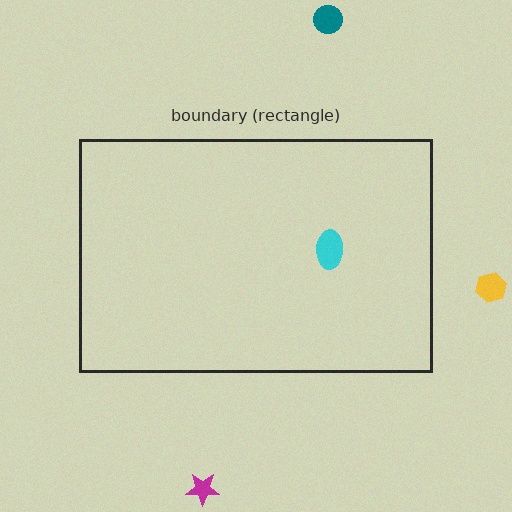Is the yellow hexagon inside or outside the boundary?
Outside.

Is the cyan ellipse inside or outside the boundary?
Inside.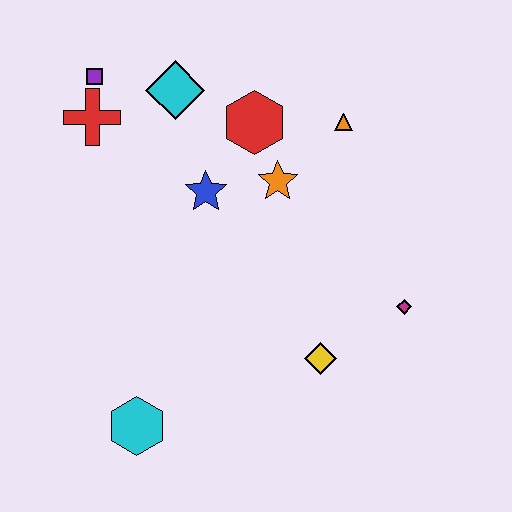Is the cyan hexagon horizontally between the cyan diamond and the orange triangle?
No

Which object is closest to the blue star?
The orange star is closest to the blue star.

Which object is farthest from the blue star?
The cyan hexagon is farthest from the blue star.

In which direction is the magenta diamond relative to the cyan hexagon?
The magenta diamond is to the right of the cyan hexagon.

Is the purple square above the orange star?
Yes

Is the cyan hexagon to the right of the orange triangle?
No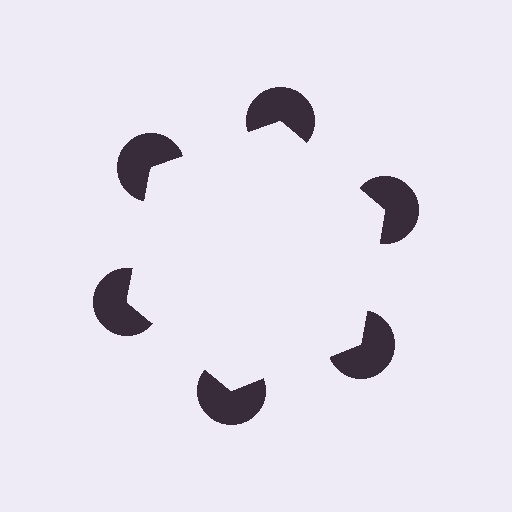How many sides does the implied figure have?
6 sides.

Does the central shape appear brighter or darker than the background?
It typically appears slightly brighter than the background, even though no actual brightness change is drawn.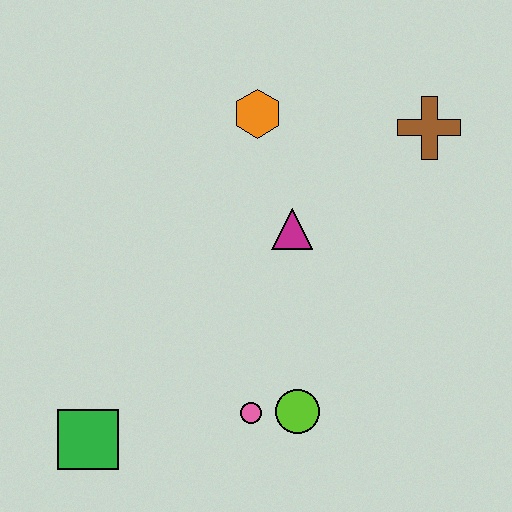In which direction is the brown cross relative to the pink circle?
The brown cross is above the pink circle.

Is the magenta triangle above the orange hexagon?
No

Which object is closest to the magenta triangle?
The orange hexagon is closest to the magenta triangle.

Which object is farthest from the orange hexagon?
The green square is farthest from the orange hexagon.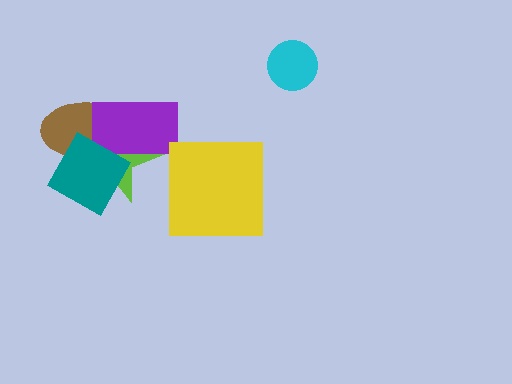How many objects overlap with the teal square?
3 objects overlap with the teal square.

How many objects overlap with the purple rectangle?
3 objects overlap with the purple rectangle.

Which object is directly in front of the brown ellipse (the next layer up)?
The purple rectangle is directly in front of the brown ellipse.